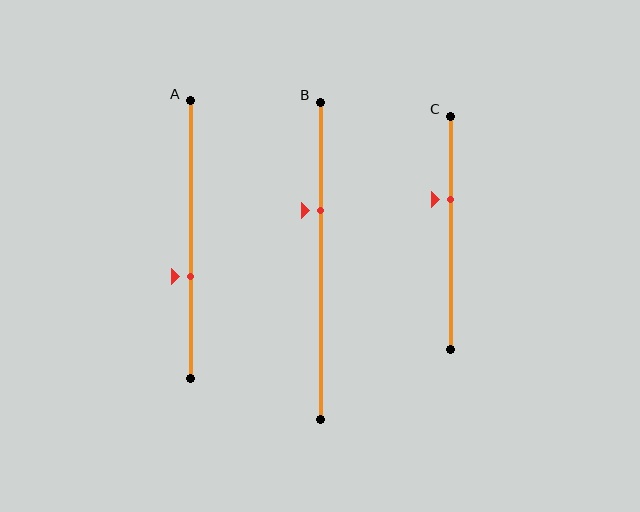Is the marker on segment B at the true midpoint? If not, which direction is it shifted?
No, the marker on segment B is shifted upward by about 16% of the segment length.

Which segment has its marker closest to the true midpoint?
Segment A has its marker closest to the true midpoint.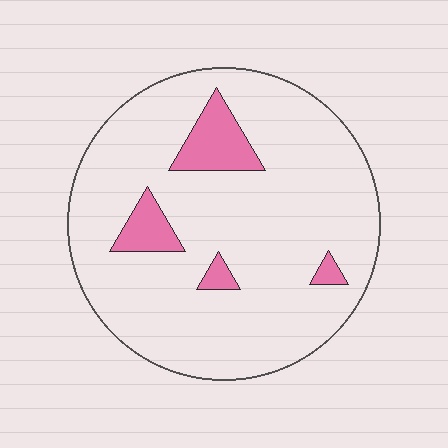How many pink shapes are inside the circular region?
4.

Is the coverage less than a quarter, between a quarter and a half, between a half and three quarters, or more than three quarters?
Less than a quarter.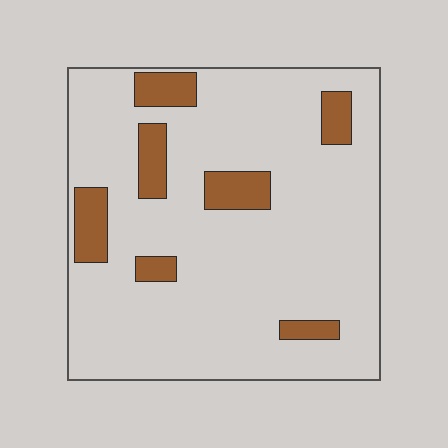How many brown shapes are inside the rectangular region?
7.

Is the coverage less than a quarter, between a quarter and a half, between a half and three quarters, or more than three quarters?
Less than a quarter.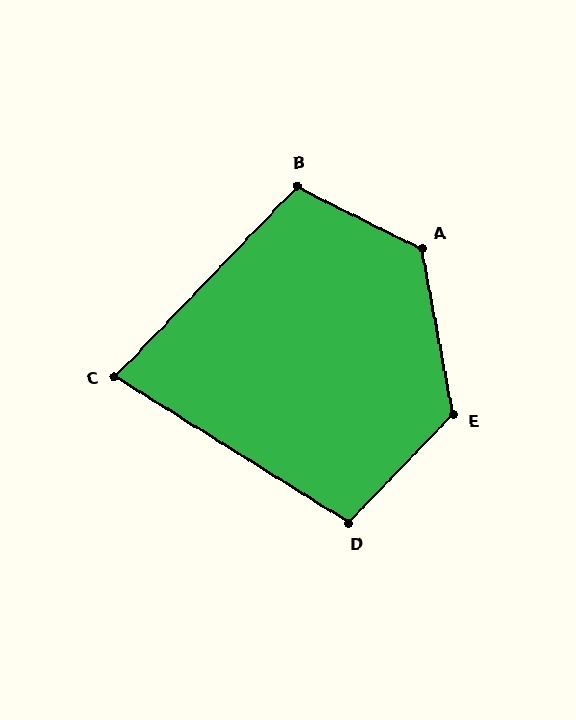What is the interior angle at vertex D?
Approximately 102 degrees (obtuse).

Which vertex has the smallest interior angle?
C, at approximately 78 degrees.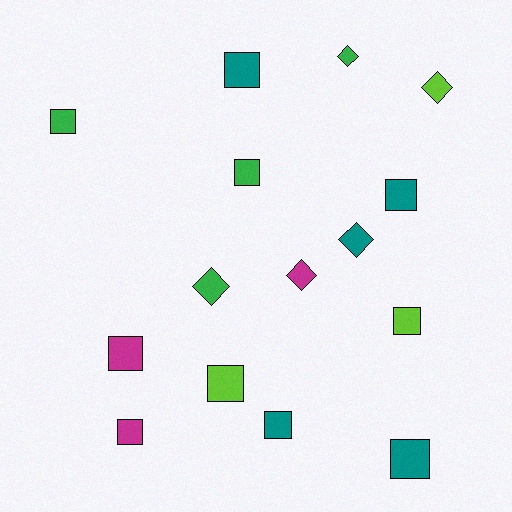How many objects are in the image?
There are 15 objects.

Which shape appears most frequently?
Square, with 10 objects.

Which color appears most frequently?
Teal, with 5 objects.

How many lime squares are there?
There are 2 lime squares.